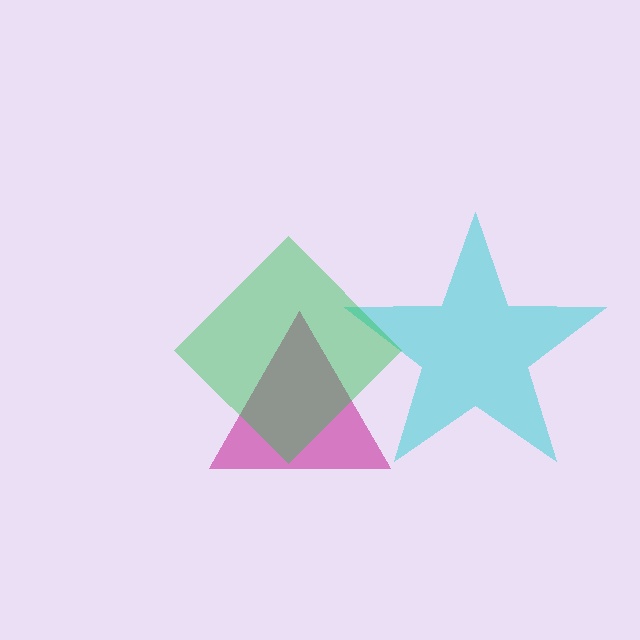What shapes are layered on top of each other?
The layered shapes are: a cyan star, a magenta triangle, a green diamond.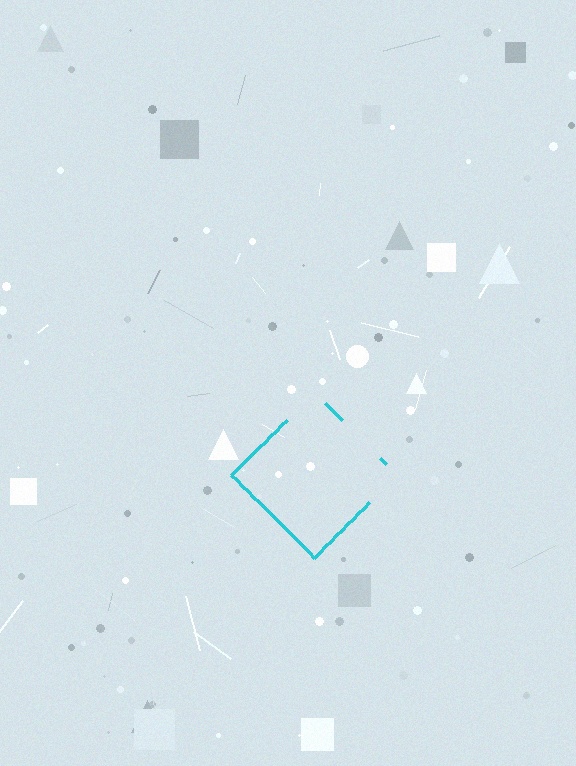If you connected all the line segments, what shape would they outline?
They would outline a diamond.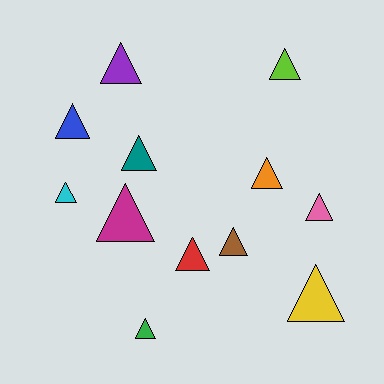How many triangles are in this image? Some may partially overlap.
There are 12 triangles.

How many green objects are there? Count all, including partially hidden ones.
There is 1 green object.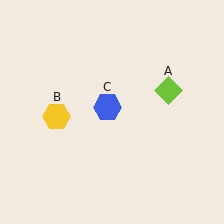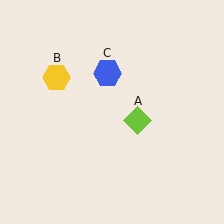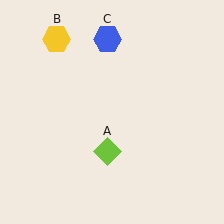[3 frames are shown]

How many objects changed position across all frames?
3 objects changed position: lime diamond (object A), yellow hexagon (object B), blue hexagon (object C).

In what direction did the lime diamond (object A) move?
The lime diamond (object A) moved down and to the left.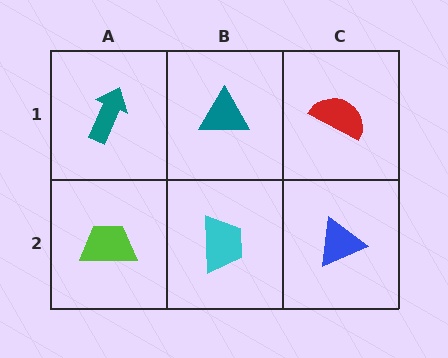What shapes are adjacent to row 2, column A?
A teal arrow (row 1, column A), a cyan trapezoid (row 2, column B).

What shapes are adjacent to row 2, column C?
A red semicircle (row 1, column C), a cyan trapezoid (row 2, column B).